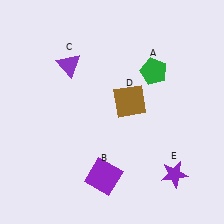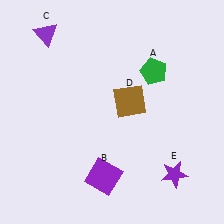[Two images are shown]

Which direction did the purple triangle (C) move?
The purple triangle (C) moved up.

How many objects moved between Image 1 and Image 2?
1 object moved between the two images.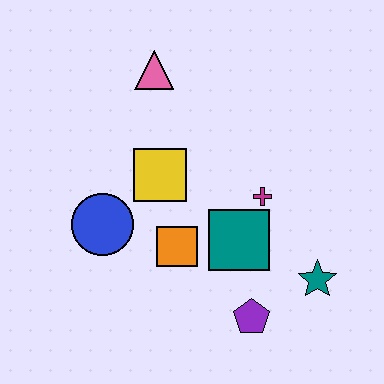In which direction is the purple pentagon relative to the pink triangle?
The purple pentagon is below the pink triangle.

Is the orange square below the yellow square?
Yes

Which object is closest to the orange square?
The teal square is closest to the orange square.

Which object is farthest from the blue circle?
The teal star is farthest from the blue circle.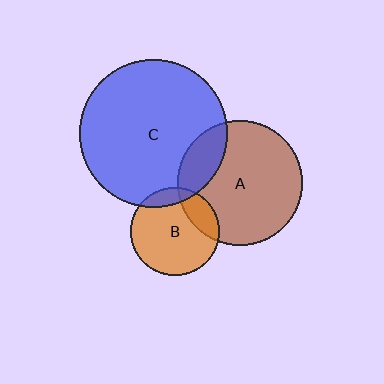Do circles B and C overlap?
Yes.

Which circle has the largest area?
Circle C (blue).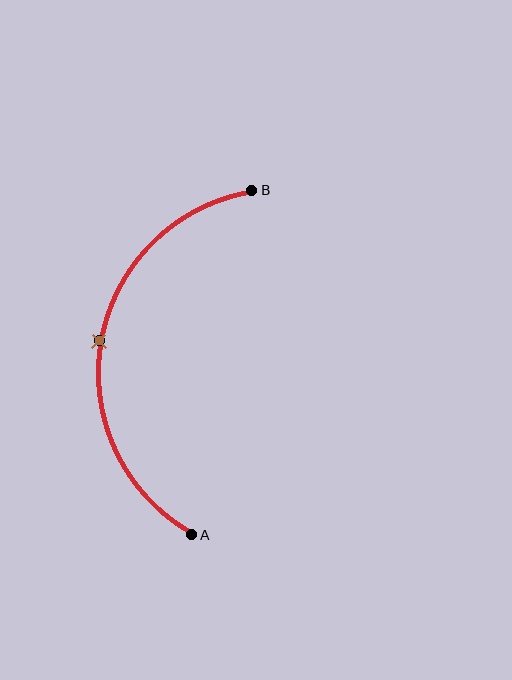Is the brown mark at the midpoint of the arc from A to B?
Yes. The brown mark lies on the arc at equal arc-length from both A and B — it is the arc midpoint.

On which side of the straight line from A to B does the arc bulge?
The arc bulges to the left of the straight line connecting A and B.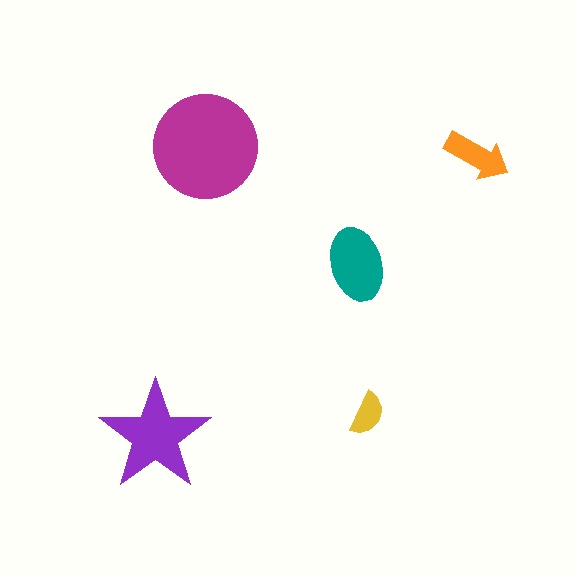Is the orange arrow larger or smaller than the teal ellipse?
Smaller.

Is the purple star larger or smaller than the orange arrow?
Larger.